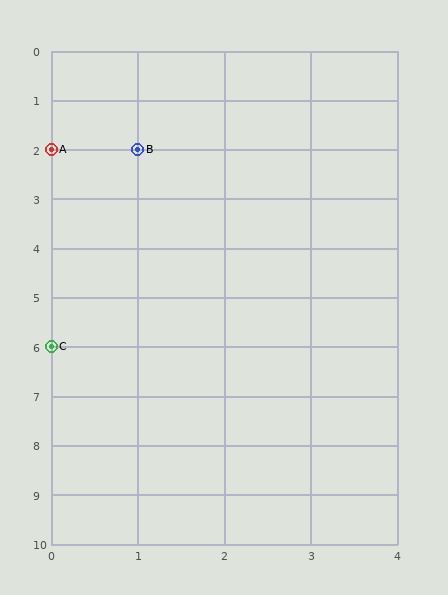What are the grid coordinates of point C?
Point C is at grid coordinates (0, 6).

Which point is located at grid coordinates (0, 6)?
Point C is at (0, 6).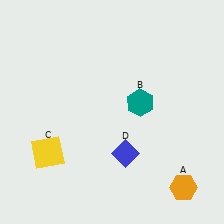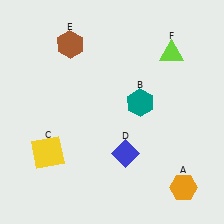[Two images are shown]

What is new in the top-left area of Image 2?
A brown hexagon (E) was added in the top-left area of Image 2.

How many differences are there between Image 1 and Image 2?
There are 2 differences between the two images.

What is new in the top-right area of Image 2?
A lime triangle (F) was added in the top-right area of Image 2.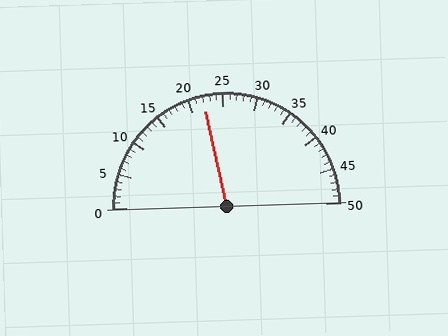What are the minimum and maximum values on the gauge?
The gauge ranges from 0 to 50.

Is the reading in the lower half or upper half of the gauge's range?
The reading is in the lower half of the range (0 to 50).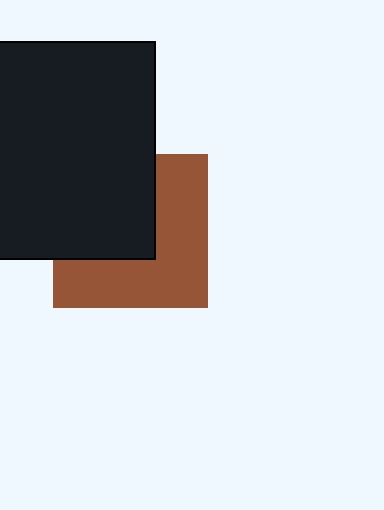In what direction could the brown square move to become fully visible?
The brown square could move toward the lower-right. That would shift it out from behind the black square entirely.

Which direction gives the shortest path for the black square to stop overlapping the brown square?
Moving toward the upper-left gives the shortest separation.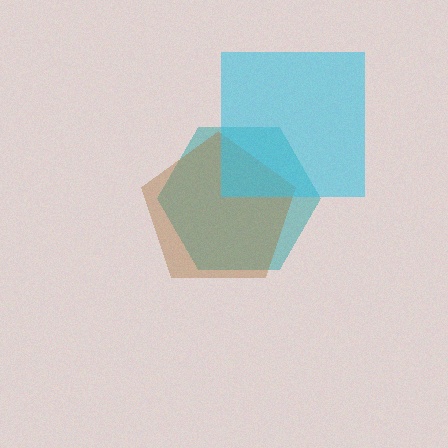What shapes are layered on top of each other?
The layered shapes are: a teal hexagon, a brown pentagon, a cyan square.